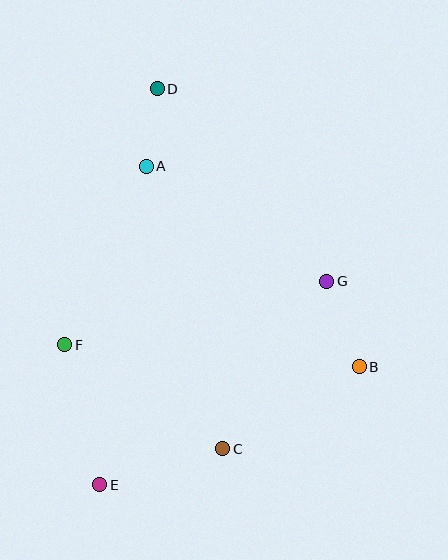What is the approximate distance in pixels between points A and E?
The distance between A and E is approximately 322 pixels.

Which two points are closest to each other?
Points A and D are closest to each other.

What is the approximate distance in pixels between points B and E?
The distance between B and E is approximately 285 pixels.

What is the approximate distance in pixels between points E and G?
The distance between E and G is approximately 305 pixels.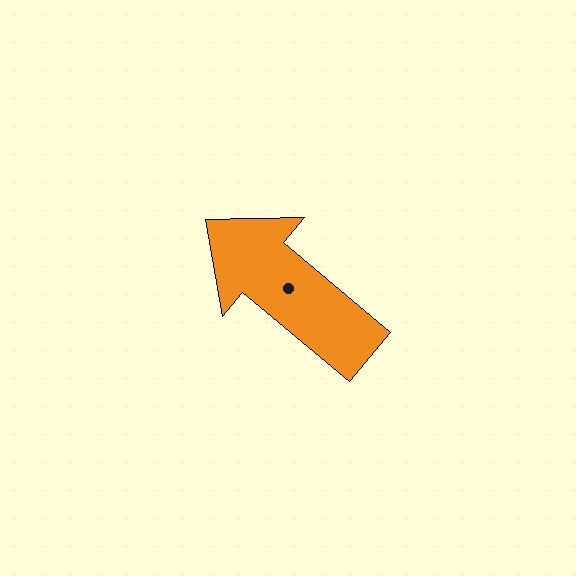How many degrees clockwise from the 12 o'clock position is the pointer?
Approximately 310 degrees.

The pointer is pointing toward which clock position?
Roughly 10 o'clock.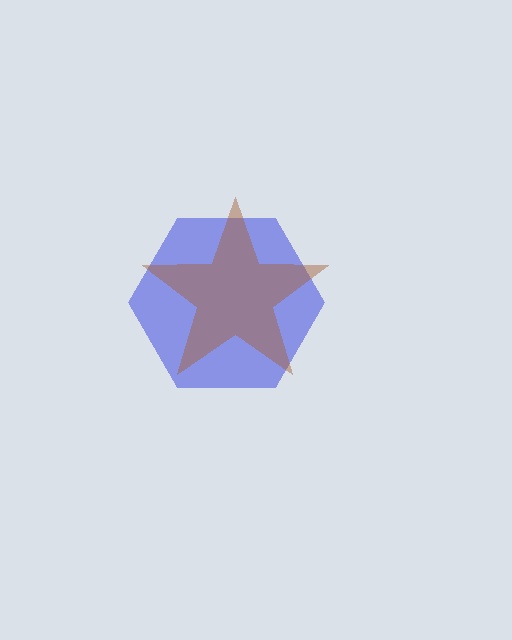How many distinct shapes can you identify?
There are 2 distinct shapes: a blue hexagon, a brown star.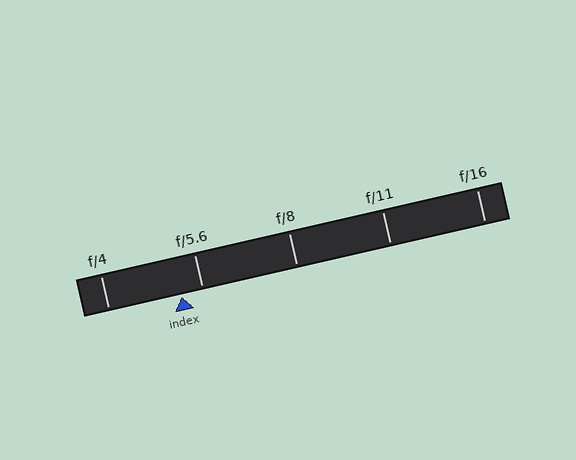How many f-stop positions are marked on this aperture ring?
There are 5 f-stop positions marked.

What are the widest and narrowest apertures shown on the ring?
The widest aperture shown is f/4 and the narrowest is f/16.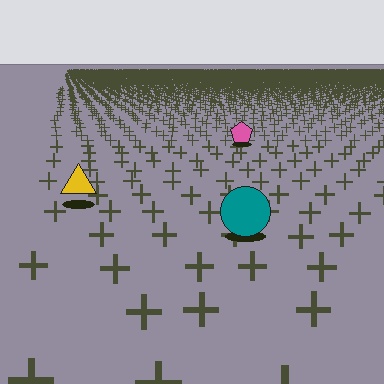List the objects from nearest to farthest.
From nearest to farthest: the teal circle, the yellow triangle, the pink pentagon.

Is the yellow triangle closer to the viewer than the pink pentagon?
Yes. The yellow triangle is closer — you can tell from the texture gradient: the ground texture is coarser near it.